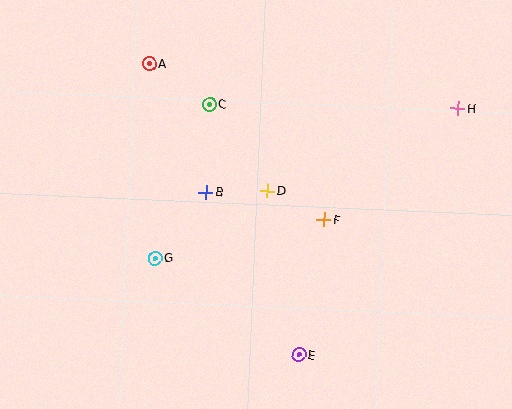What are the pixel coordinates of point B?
Point B is at (206, 192).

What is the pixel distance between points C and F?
The distance between C and F is 163 pixels.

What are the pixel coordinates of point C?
Point C is at (210, 104).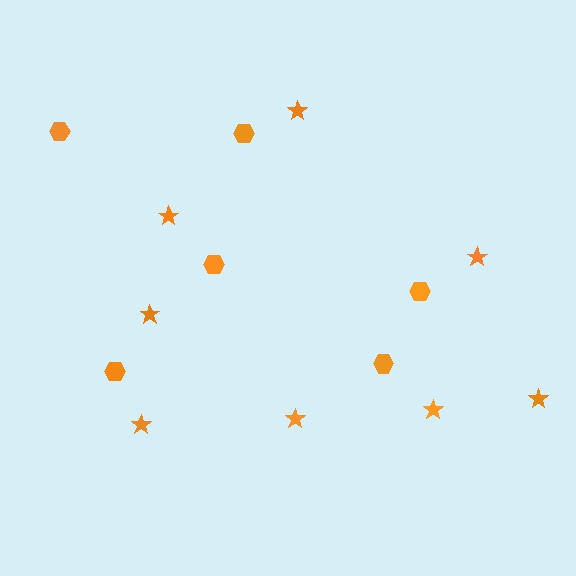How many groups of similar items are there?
There are 2 groups: one group of stars (8) and one group of hexagons (6).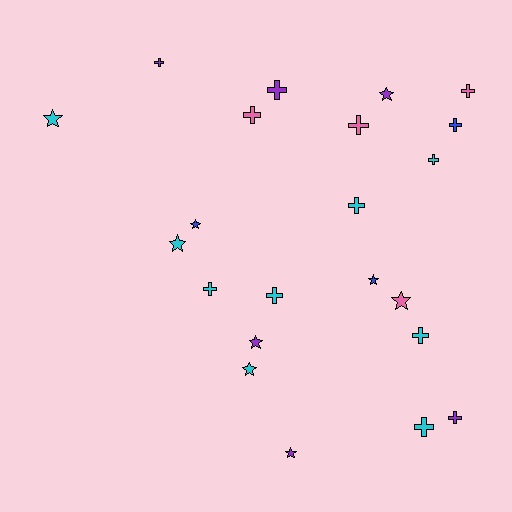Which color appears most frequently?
Cyan, with 9 objects.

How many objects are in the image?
There are 22 objects.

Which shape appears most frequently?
Cross, with 13 objects.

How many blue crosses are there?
There is 1 blue cross.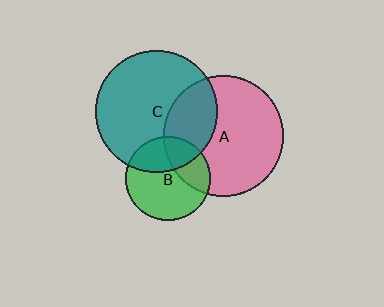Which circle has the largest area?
Circle C (teal).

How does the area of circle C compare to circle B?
Approximately 2.1 times.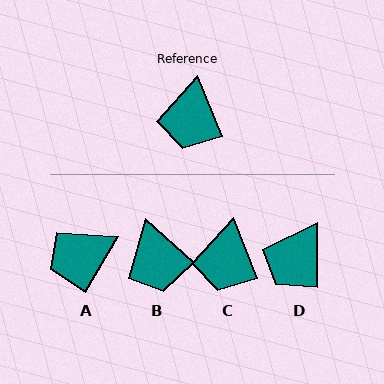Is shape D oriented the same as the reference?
No, it is off by about 22 degrees.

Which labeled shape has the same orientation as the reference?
C.